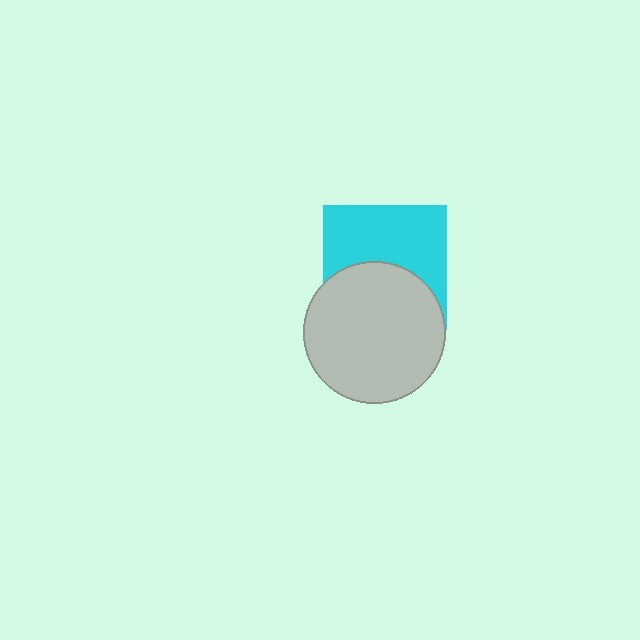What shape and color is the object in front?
The object in front is a light gray circle.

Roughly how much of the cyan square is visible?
About half of it is visible (roughly 55%).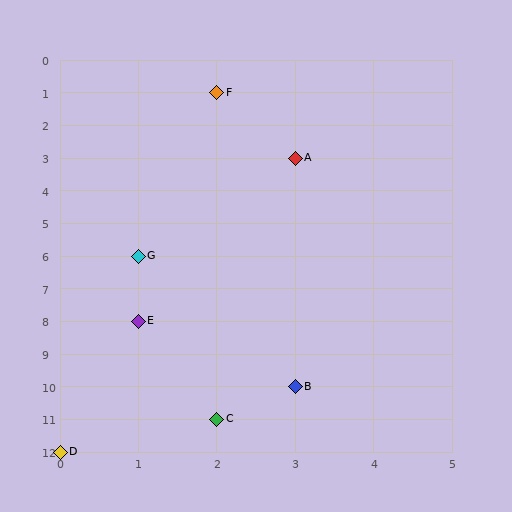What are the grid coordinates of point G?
Point G is at grid coordinates (1, 6).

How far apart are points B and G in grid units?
Points B and G are 2 columns and 4 rows apart (about 4.5 grid units diagonally).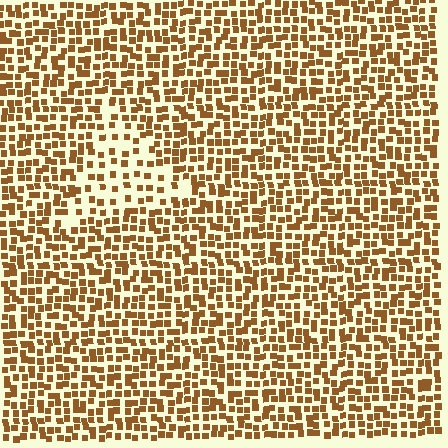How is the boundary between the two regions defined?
The boundary is defined by a change in element density (approximately 2.0x ratio). All elements are the same color, size, and shape.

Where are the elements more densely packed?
The elements are more densely packed outside the triangle boundary.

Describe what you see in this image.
The image contains small brown elements arranged at two different densities. A triangle-shaped region is visible where the elements are less densely packed than the surrounding area.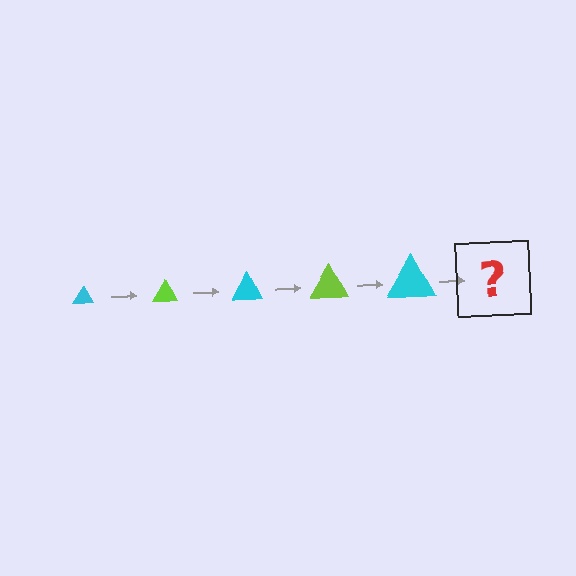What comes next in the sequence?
The next element should be a lime triangle, larger than the previous one.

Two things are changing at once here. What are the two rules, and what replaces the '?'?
The two rules are that the triangle grows larger each step and the color cycles through cyan and lime. The '?' should be a lime triangle, larger than the previous one.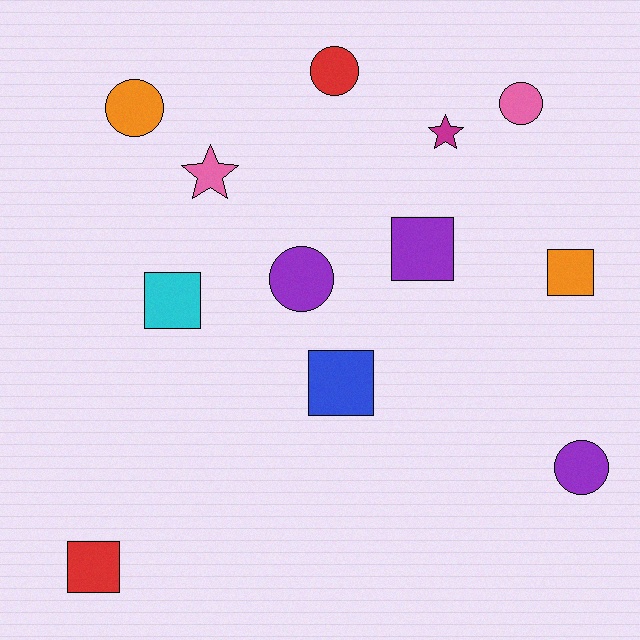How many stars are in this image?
There are 2 stars.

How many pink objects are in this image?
There are 2 pink objects.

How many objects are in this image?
There are 12 objects.